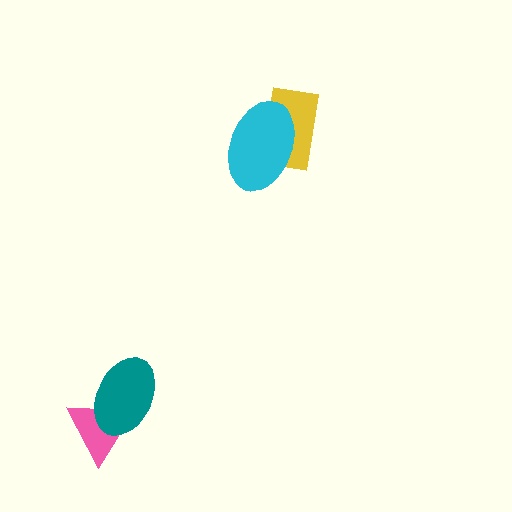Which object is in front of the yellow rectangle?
The cyan ellipse is in front of the yellow rectangle.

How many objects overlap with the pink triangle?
1 object overlaps with the pink triangle.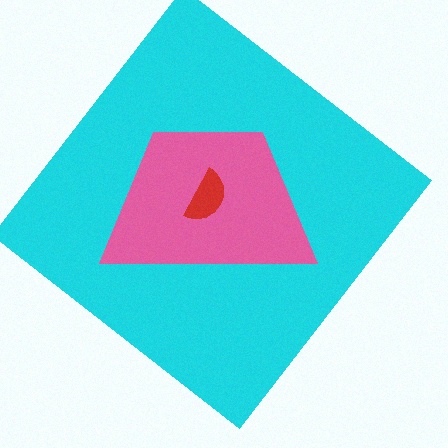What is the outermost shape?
The cyan diamond.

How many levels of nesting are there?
3.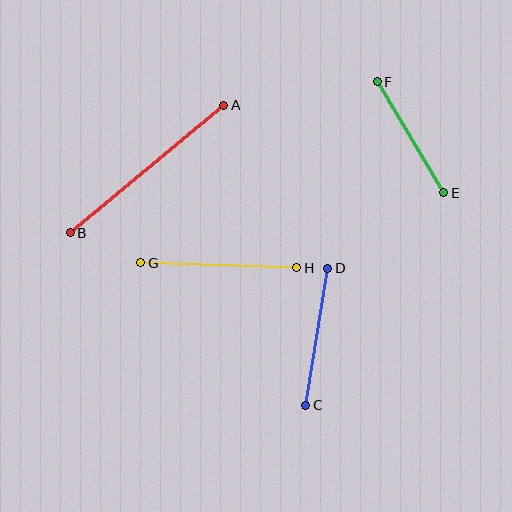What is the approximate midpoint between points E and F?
The midpoint is at approximately (411, 137) pixels.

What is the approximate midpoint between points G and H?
The midpoint is at approximately (219, 265) pixels.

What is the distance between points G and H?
The distance is approximately 156 pixels.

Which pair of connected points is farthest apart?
Points A and B are farthest apart.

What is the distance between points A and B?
The distance is approximately 200 pixels.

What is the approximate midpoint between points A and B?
The midpoint is at approximately (147, 169) pixels.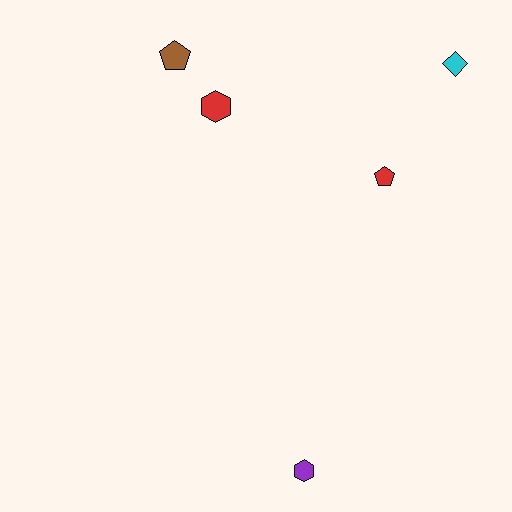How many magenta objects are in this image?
There are no magenta objects.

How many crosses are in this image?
There are no crosses.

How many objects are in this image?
There are 5 objects.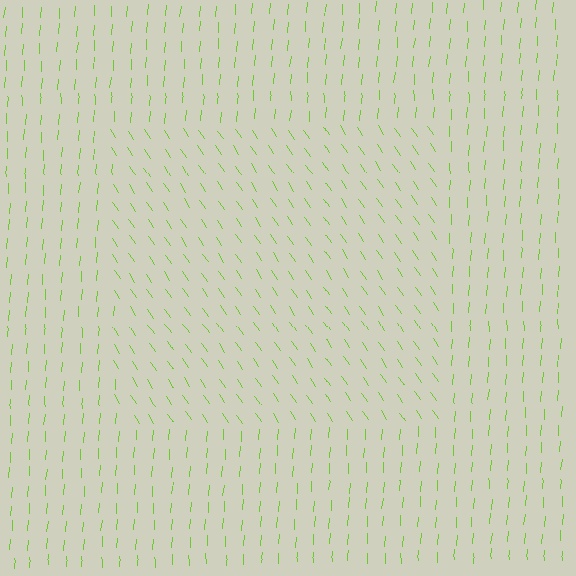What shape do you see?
I see a rectangle.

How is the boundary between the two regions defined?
The boundary is defined purely by a change in line orientation (approximately 39 degrees difference). All lines are the same color and thickness.